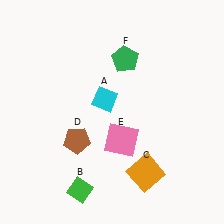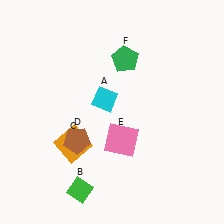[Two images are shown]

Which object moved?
The orange square (C) moved left.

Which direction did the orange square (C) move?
The orange square (C) moved left.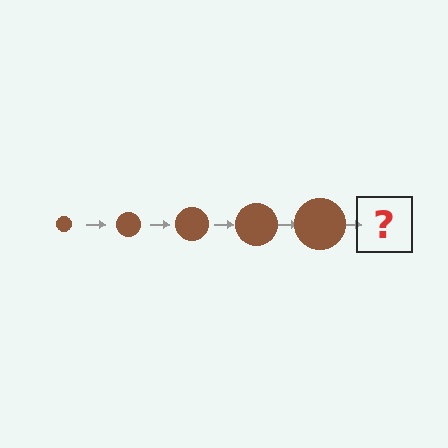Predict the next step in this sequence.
The next step is a brown circle, larger than the previous one.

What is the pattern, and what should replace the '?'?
The pattern is that the circle gets progressively larger each step. The '?' should be a brown circle, larger than the previous one.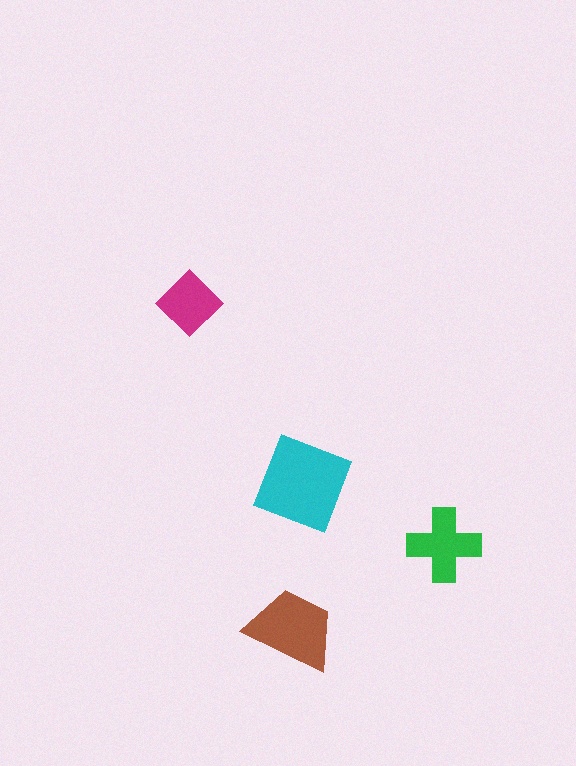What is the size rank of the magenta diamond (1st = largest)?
4th.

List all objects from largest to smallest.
The cyan square, the brown trapezoid, the green cross, the magenta diamond.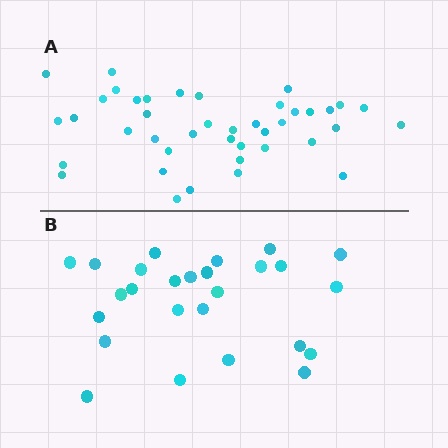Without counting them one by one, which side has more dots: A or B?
Region A (the top region) has more dots.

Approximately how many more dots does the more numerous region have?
Region A has approximately 15 more dots than region B.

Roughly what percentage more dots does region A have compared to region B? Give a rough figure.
About 60% more.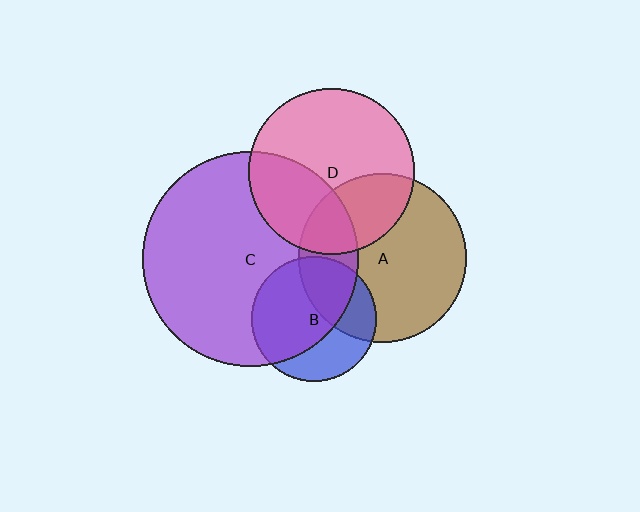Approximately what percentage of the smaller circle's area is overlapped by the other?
Approximately 30%.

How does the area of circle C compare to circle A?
Approximately 1.6 times.